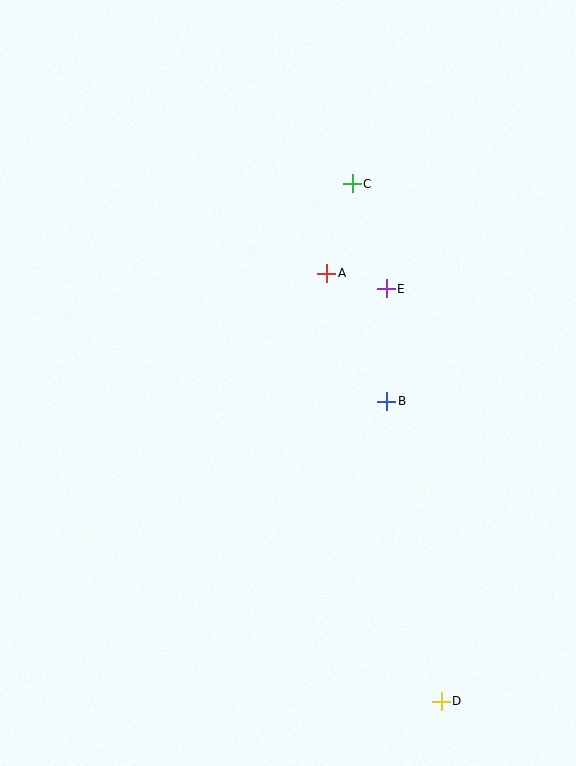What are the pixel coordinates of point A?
Point A is at (327, 273).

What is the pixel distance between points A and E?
The distance between A and E is 61 pixels.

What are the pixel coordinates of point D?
Point D is at (441, 701).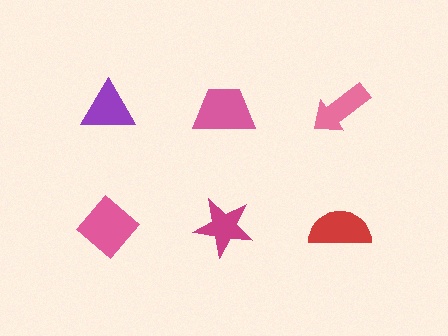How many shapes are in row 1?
3 shapes.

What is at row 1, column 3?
A pink arrow.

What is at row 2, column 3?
A red semicircle.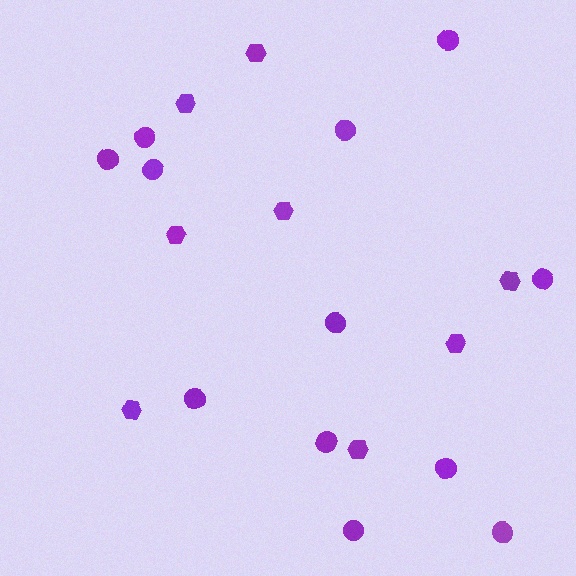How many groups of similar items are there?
There are 2 groups: one group of circles (12) and one group of hexagons (8).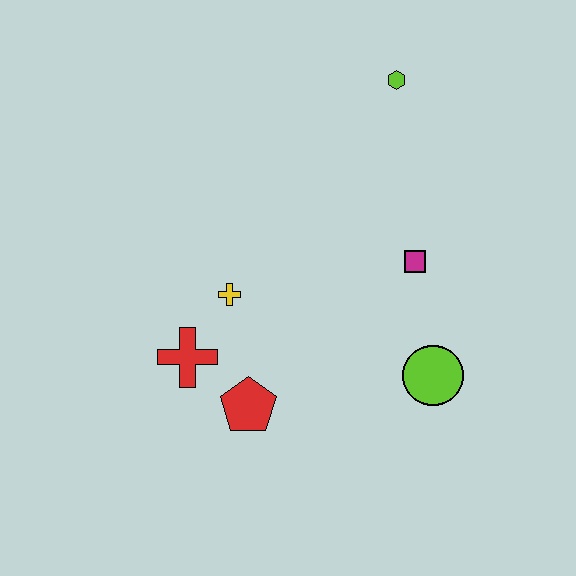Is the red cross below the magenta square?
Yes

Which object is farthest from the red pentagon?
The lime hexagon is farthest from the red pentagon.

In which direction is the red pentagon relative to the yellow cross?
The red pentagon is below the yellow cross.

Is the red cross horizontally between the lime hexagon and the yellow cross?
No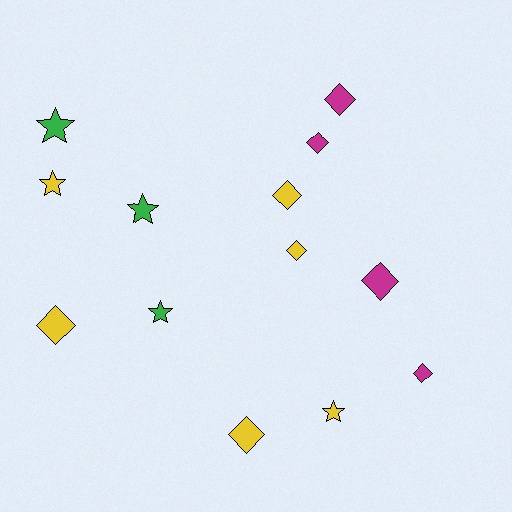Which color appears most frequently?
Yellow, with 6 objects.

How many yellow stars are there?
There are 2 yellow stars.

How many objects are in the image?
There are 13 objects.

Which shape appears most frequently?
Diamond, with 8 objects.